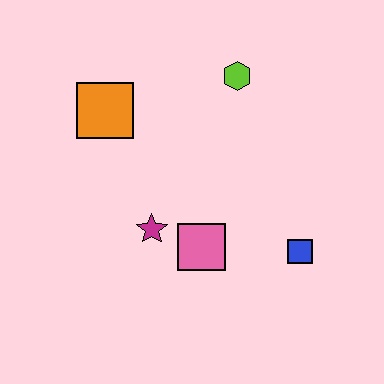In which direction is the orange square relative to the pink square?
The orange square is above the pink square.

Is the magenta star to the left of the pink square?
Yes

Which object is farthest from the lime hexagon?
The blue square is farthest from the lime hexagon.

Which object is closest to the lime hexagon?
The orange square is closest to the lime hexagon.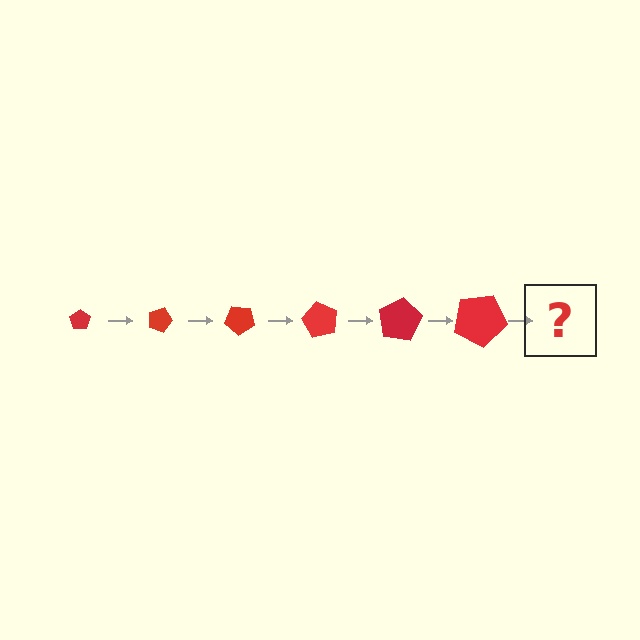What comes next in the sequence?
The next element should be a pentagon, larger than the previous one and rotated 120 degrees from the start.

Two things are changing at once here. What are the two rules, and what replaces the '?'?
The two rules are that the pentagon grows larger each step and it rotates 20 degrees each step. The '?' should be a pentagon, larger than the previous one and rotated 120 degrees from the start.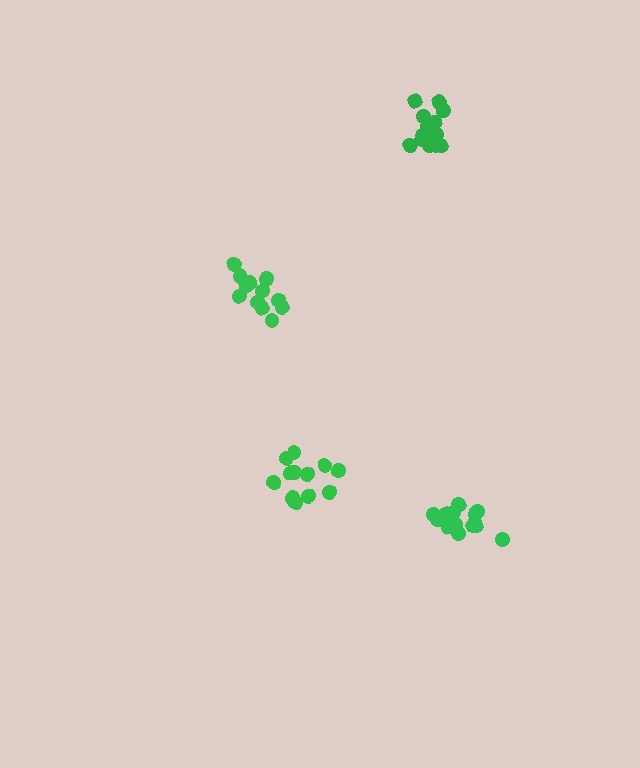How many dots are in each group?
Group 1: 12 dots, Group 2: 12 dots, Group 3: 15 dots, Group 4: 15 dots (54 total).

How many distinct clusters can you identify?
There are 4 distinct clusters.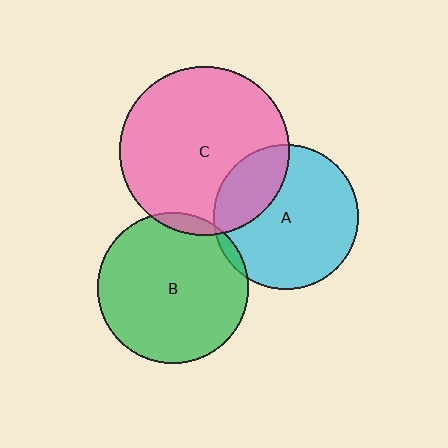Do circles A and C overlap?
Yes.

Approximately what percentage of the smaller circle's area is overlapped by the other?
Approximately 25%.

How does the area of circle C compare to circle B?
Approximately 1.3 times.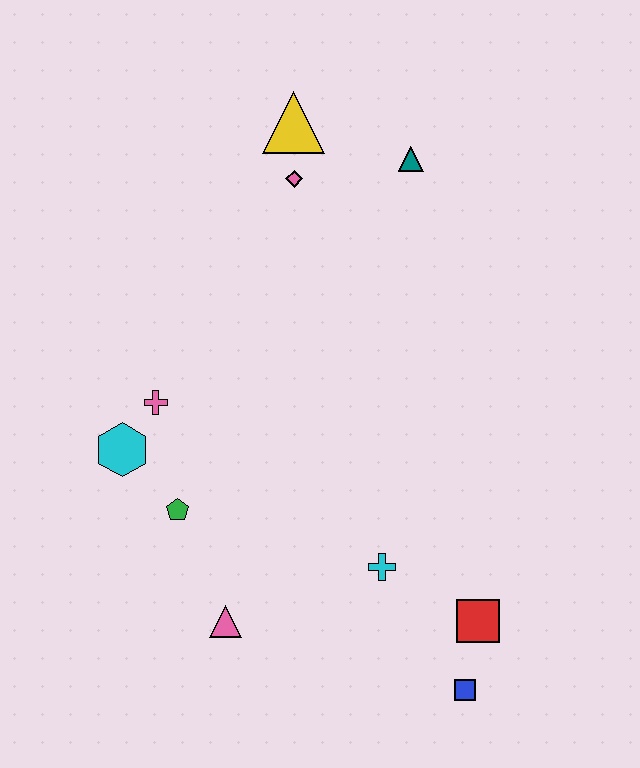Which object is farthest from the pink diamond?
The blue square is farthest from the pink diamond.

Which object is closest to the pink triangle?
The green pentagon is closest to the pink triangle.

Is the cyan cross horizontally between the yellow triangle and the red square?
Yes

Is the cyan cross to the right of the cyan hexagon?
Yes